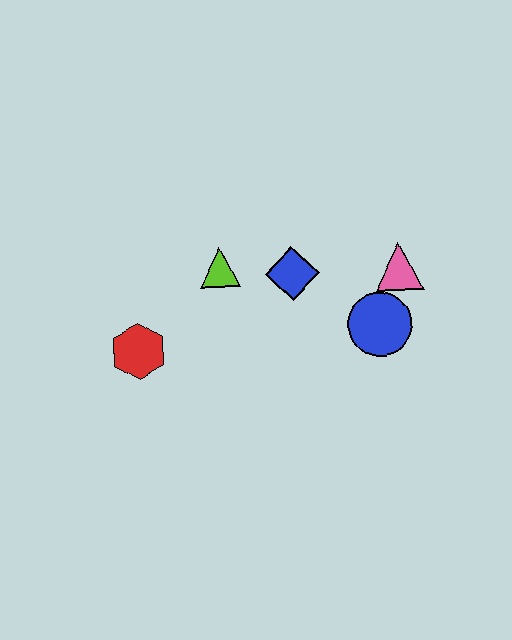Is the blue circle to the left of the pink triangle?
Yes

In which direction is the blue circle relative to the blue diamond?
The blue circle is to the right of the blue diamond.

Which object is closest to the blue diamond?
The lime triangle is closest to the blue diamond.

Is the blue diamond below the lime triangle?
Yes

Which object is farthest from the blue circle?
The red hexagon is farthest from the blue circle.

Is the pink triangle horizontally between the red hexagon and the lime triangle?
No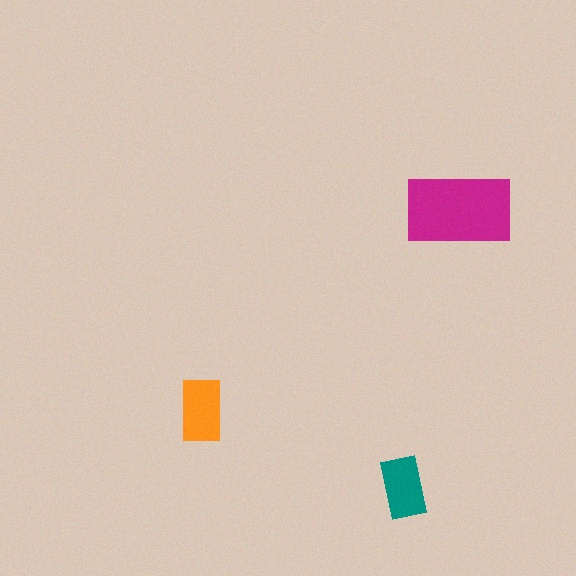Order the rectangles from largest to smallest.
the magenta one, the orange one, the teal one.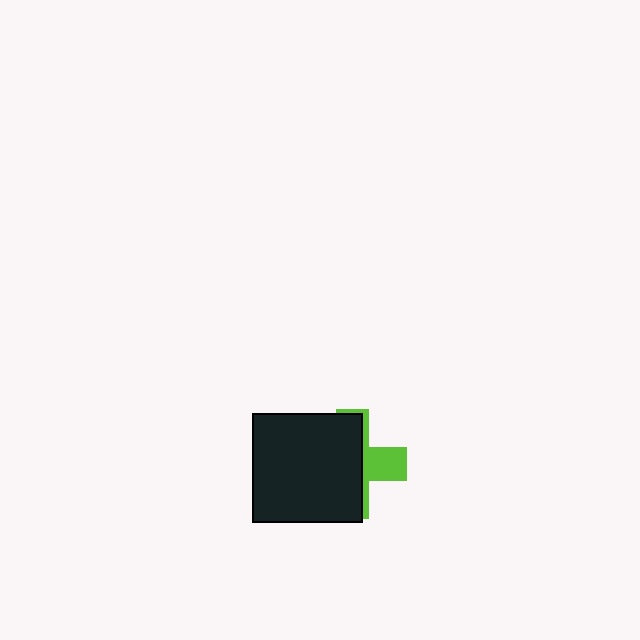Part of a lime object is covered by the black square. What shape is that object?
It is a cross.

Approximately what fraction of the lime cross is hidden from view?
Roughly 67% of the lime cross is hidden behind the black square.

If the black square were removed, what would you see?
You would see the complete lime cross.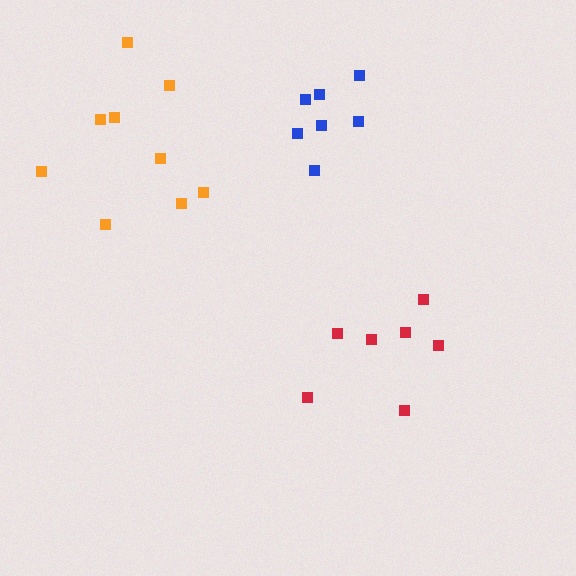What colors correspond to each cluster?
The clusters are colored: orange, blue, red.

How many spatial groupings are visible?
There are 3 spatial groupings.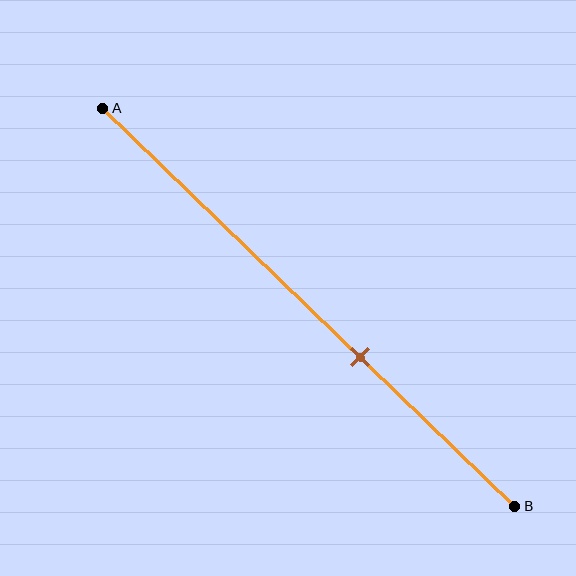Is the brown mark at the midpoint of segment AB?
No, the mark is at about 65% from A, not at the 50% midpoint.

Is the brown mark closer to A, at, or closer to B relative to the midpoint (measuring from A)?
The brown mark is closer to point B than the midpoint of segment AB.